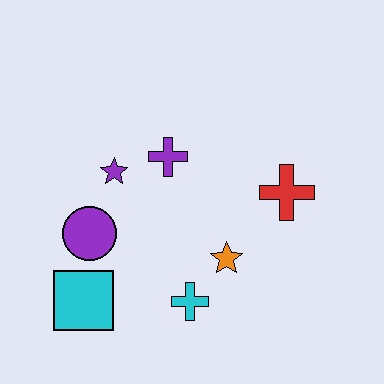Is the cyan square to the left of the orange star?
Yes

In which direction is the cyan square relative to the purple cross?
The cyan square is below the purple cross.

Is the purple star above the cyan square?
Yes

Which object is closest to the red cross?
The orange star is closest to the red cross.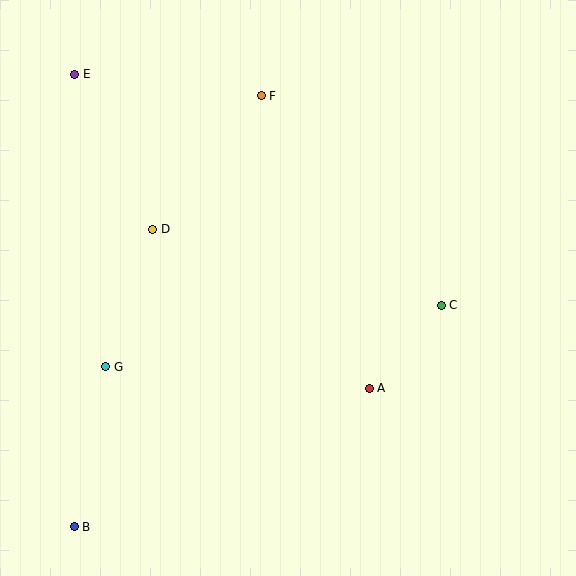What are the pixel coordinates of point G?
Point G is at (106, 367).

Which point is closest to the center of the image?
Point A at (369, 388) is closest to the center.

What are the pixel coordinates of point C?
Point C is at (441, 305).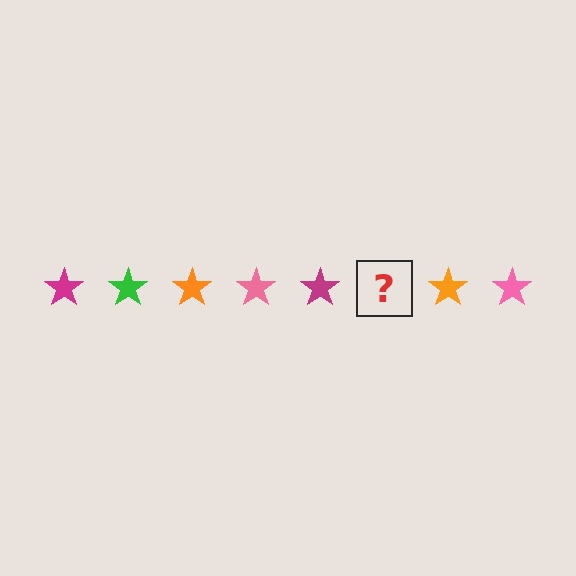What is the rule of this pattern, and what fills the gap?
The rule is that the pattern cycles through magenta, green, orange, pink stars. The gap should be filled with a green star.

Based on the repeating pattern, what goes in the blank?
The blank should be a green star.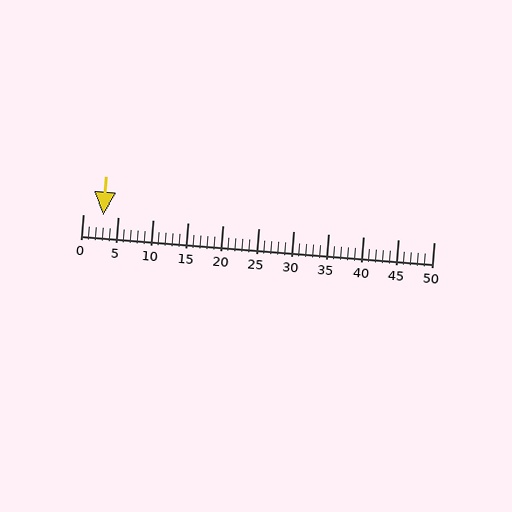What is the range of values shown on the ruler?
The ruler shows values from 0 to 50.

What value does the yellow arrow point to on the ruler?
The yellow arrow points to approximately 3.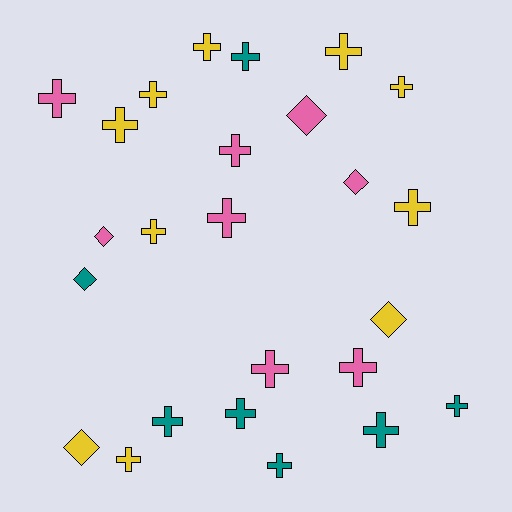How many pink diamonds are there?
There are 3 pink diamonds.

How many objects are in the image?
There are 25 objects.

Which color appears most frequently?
Yellow, with 10 objects.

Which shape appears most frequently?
Cross, with 19 objects.